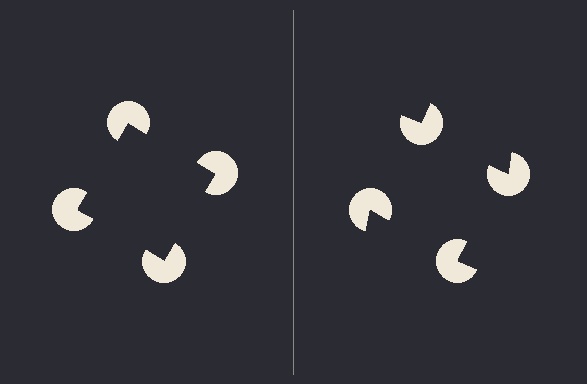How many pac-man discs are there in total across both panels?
8 — 4 on each side.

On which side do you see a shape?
An illusory square appears on the left side. On the right side the wedge cuts are rotated, so no coherent shape forms.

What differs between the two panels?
The pac-man discs are positioned identically on both sides; only the wedge orientations differ. On the left they align to a square; on the right they are misaligned.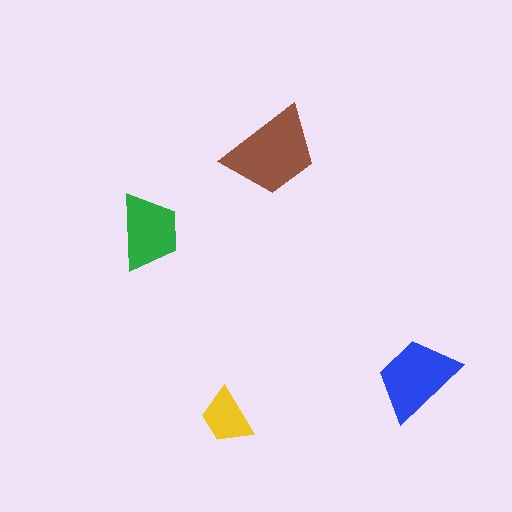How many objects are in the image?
There are 4 objects in the image.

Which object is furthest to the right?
The blue trapezoid is rightmost.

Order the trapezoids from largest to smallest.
the brown one, the blue one, the green one, the yellow one.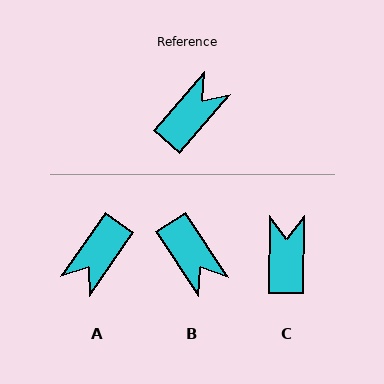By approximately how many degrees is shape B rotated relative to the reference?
Approximately 105 degrees clockwise.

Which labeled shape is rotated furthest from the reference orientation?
A, about 173 degrees away.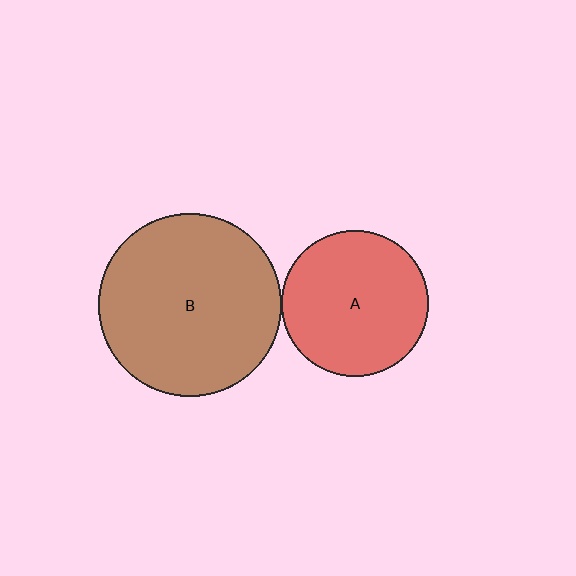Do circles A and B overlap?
Yes.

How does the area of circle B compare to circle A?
Approximately 1.6 times.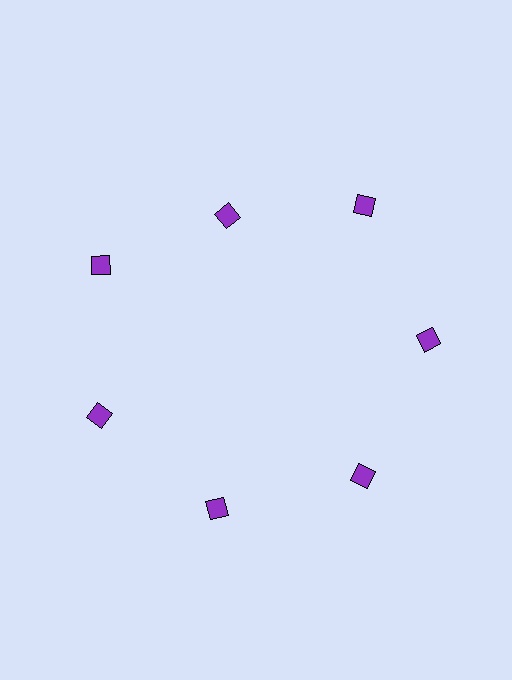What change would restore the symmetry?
The symmetry would be restored by moving it outward, back onto the ring so that all 7 diamonds sit at equal angles and equal distance from the center.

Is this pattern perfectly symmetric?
No. The 7 purple diamonds are arranged in a ring, but one element near the 12 o'clock position is pulled inward toward the center, breaking the 7-fold rotational symmetry.